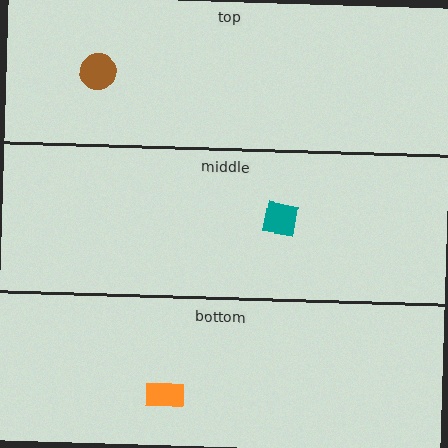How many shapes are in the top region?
1.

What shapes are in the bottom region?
The orange rectangle.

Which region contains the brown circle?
The top region.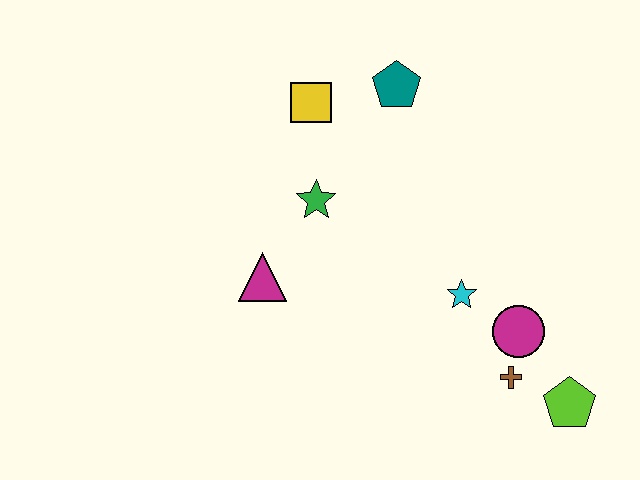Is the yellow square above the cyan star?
Yes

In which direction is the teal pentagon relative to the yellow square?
The teal pentagon is to the right of the yellow square.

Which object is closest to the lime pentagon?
The brown cross is closest to the lime pentagon.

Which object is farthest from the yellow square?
The lime pentagon is farthest from the yellow square.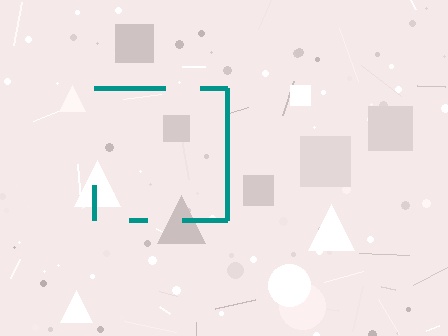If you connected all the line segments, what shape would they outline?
They would outline a square.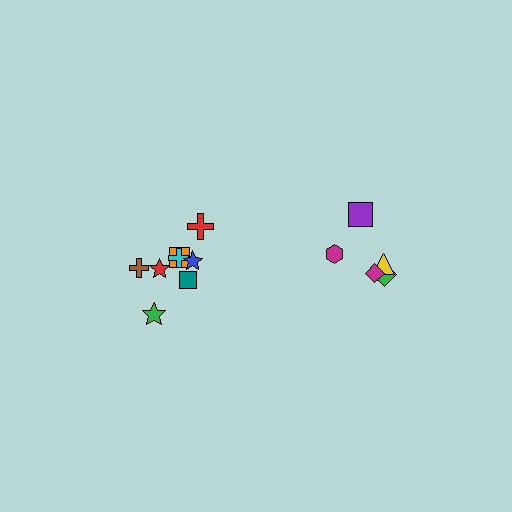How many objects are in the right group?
There are 5 objects.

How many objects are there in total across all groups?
There are 13 objects.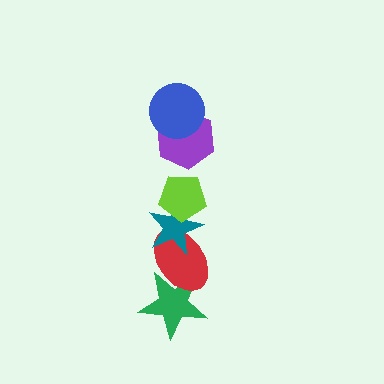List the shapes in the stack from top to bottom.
From top to bottom: the blue circle, the purple hexagon, the lime pentagon, the teal star, the red ellipse, the green star.